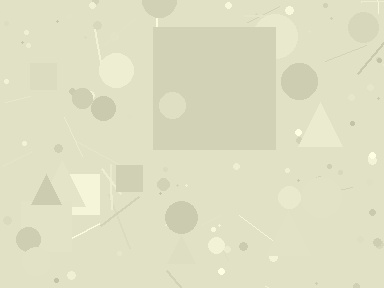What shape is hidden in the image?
A square is hidden in the image.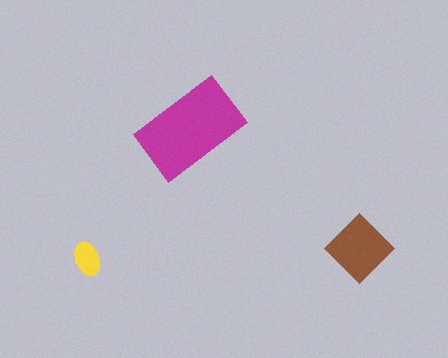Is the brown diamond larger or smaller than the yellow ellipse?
Larger.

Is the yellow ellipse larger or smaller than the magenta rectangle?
Smaller.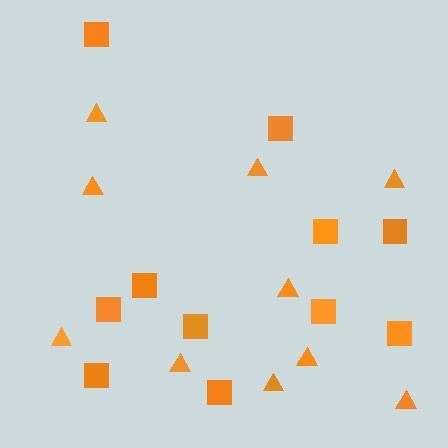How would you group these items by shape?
There are 2 groups: one group of squares (11) and one group of triangles (10).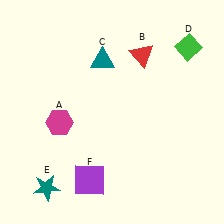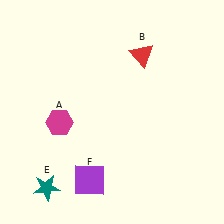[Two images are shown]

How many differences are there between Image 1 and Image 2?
There are 2 differences between the two images.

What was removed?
The green diamond (D), the teal triangle (C) were removed in Image 2.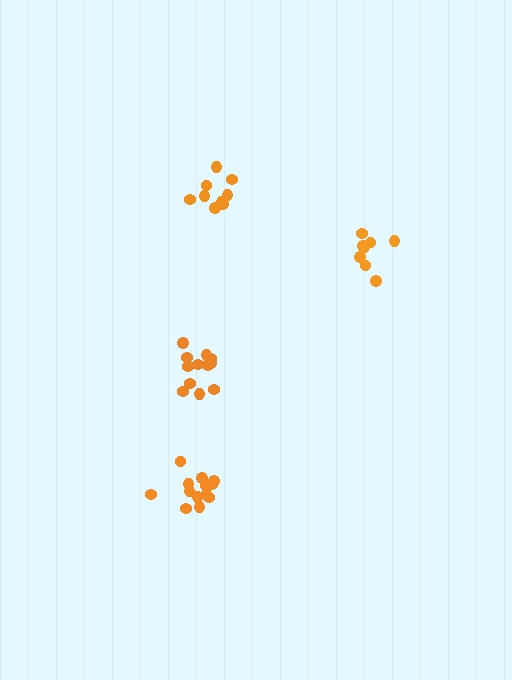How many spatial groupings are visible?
There are 4 spatial groupings.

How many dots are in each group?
Group 1: 13 dots, Group 2: 8 dots, Group 3: 12 dots, Group 4: 9 dots (42 total).